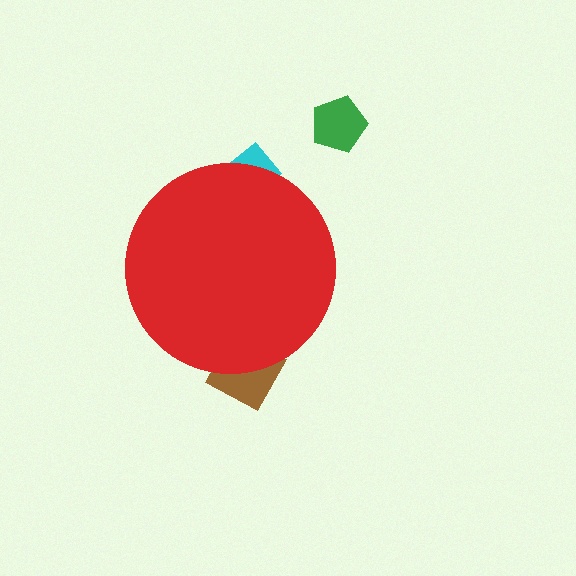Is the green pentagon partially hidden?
No, the green pentagon is fully visible.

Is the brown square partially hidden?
Yes, the brown square is partially hidden behind the red circle.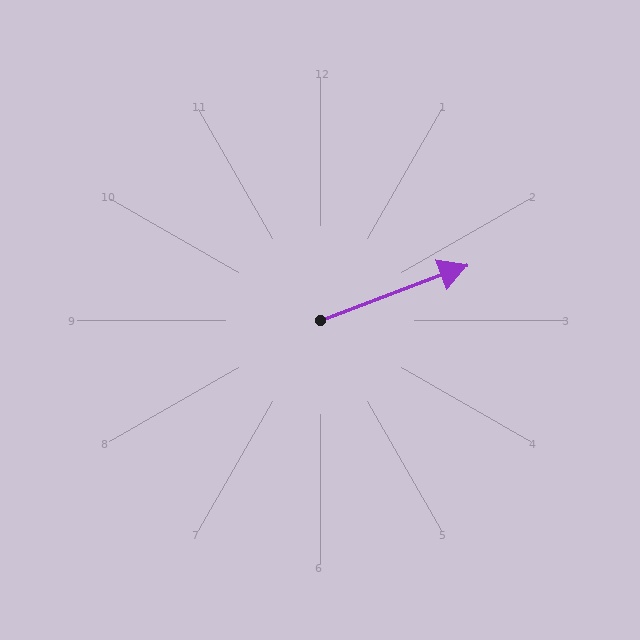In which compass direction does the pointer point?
East.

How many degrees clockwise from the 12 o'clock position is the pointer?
Approximately 69 degrees.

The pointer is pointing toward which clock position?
Roughly 2 o'clock.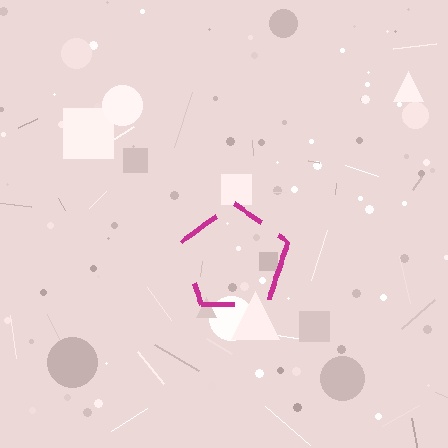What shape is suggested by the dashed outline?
The dashed outline suggests a pentagon.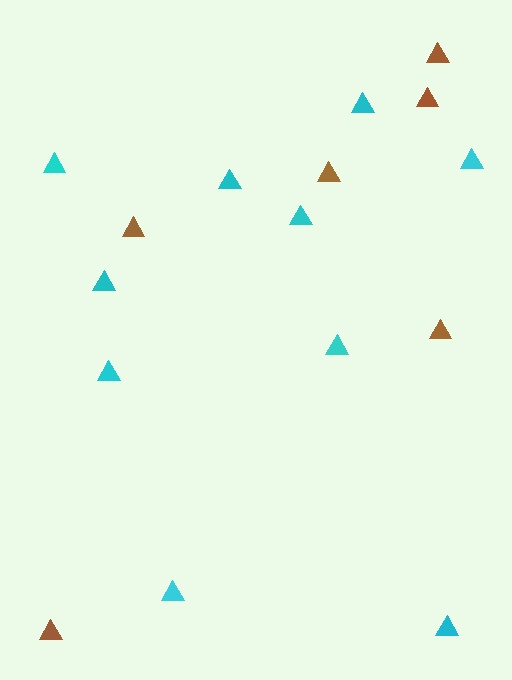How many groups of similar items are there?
There are 2 groups: one group of cyan triangles (10) and one group of brown triangles (6).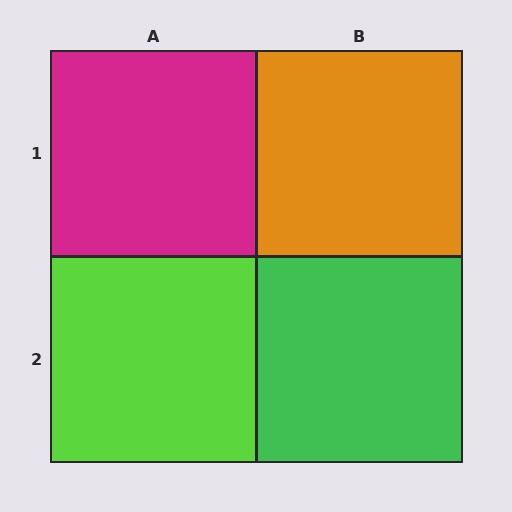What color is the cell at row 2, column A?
Lime.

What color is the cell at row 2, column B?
Green.